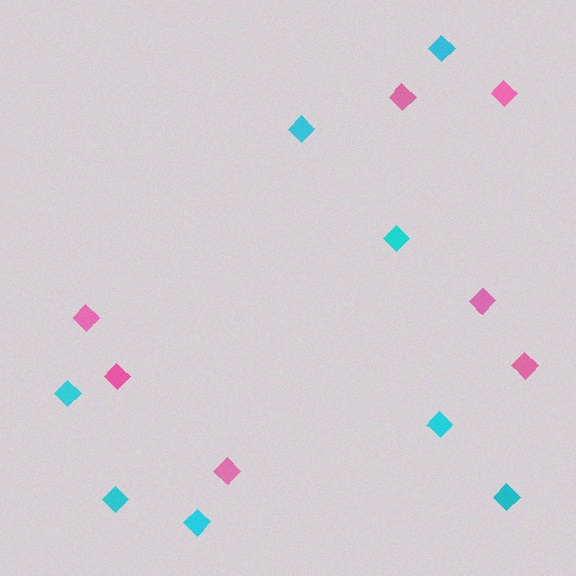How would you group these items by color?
There are 2 groups: one group of pink diamonds (7) and one group of cyan diamonds (8).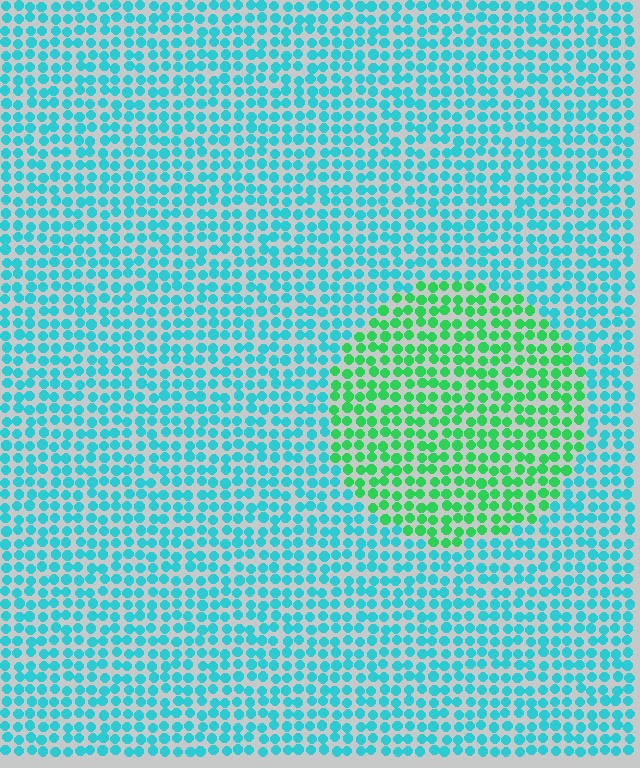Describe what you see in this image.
The image is filled with small cyan elements in a uniform arrangement. A circle-shaped region is visible where the elements are tinted to a slightly different hue, forming a subtle color boundary.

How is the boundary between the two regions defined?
The boundary is defined purely by a slight shift in hue (about 48 degrees). Spacing, size, and orientation are identical on both sides.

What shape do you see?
I see a circle.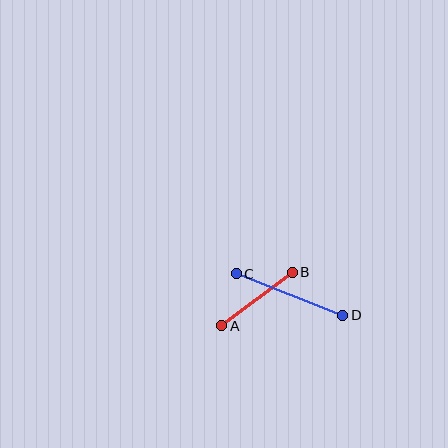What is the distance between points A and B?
The distance is approximately 89 pixels.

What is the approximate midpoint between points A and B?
The midpoint is at approximately (257, 299) pixels.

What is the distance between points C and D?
The distance is approximately 114 pixels.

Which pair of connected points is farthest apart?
Points C and D are farthest apart.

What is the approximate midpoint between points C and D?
The midpoint is at approximately (290, 295) pixels.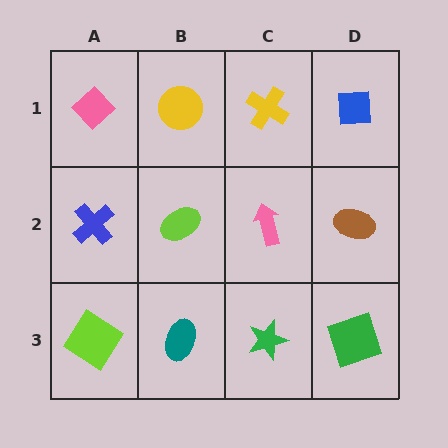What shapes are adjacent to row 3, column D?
A brown ellipse (row 2, column D), a green star (row 3, column C).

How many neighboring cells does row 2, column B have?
4.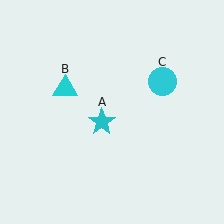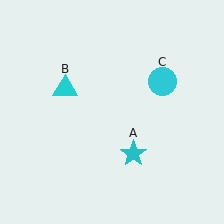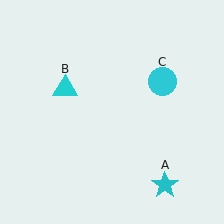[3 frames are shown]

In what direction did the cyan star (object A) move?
The cyan star (object A) moved down and to the right.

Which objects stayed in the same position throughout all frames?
Cyan triangle (object B) and cyan circle (object C) remained stationary.